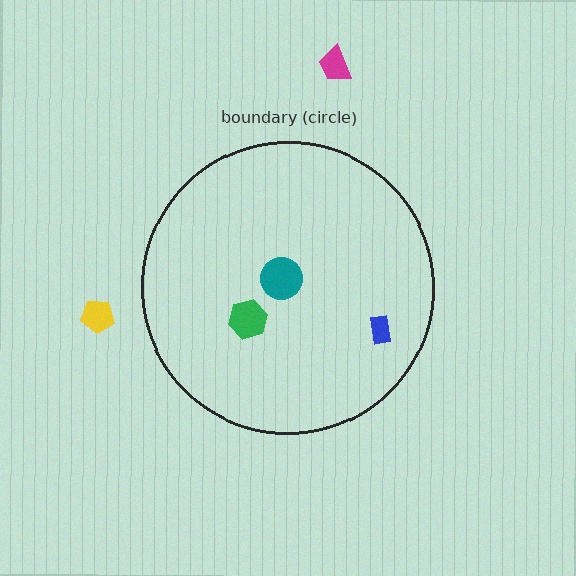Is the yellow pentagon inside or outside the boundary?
Outside.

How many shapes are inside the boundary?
3 inside, 2 outside.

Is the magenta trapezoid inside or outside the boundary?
Outside.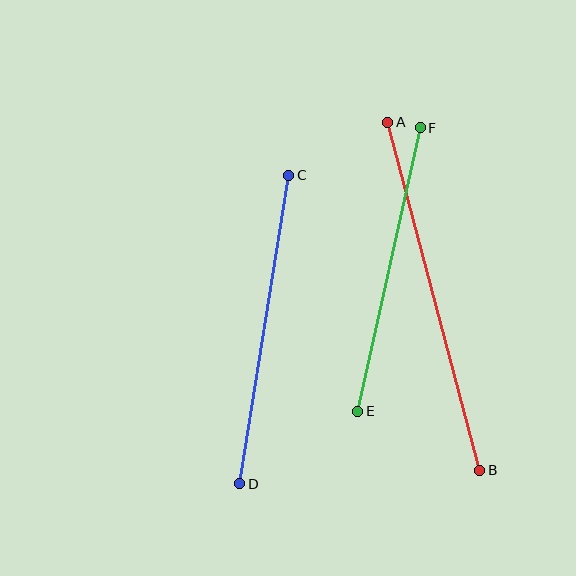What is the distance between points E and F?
The distance is approximately 290 pixels.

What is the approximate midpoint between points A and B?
The midpoint is at approximately (434, 296) pixels.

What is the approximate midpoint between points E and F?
The midpoint is at approximately (389, 269) pixels.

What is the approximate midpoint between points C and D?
The midpoint is at approximately (264, 330) pixels.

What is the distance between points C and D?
The distance is approximately 312 pixels.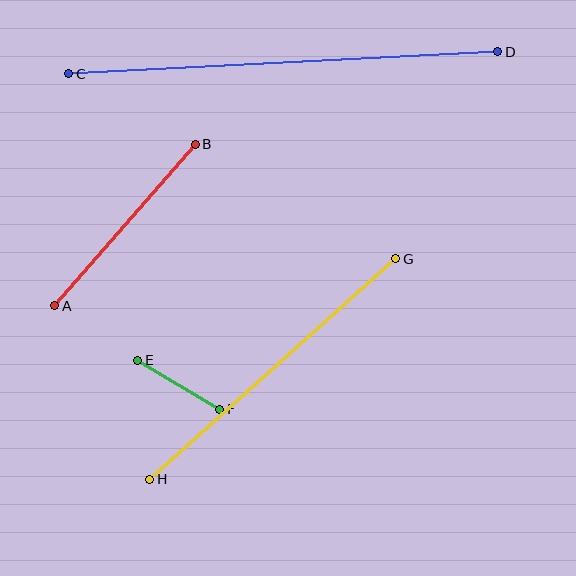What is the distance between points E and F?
The distance is approximately 95 pixels.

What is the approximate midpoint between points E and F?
The midpoint is at approximately (179, 385) pixels.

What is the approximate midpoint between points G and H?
The midpoint is at approximately (273, 369) pixels.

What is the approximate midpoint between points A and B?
The midpoint is at approximately (125, 225) pixels.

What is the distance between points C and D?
The distance is approximately 430 pixels.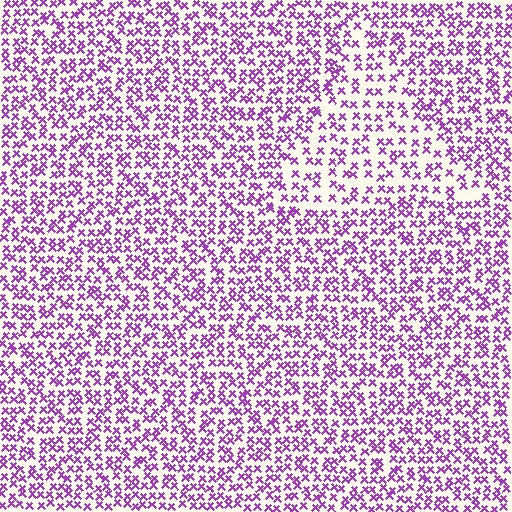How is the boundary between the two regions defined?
The boundary is defined by a change in element density (approximately 1.6x ratio). All elements are the same color, size, and shape.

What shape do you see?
I see a triangle.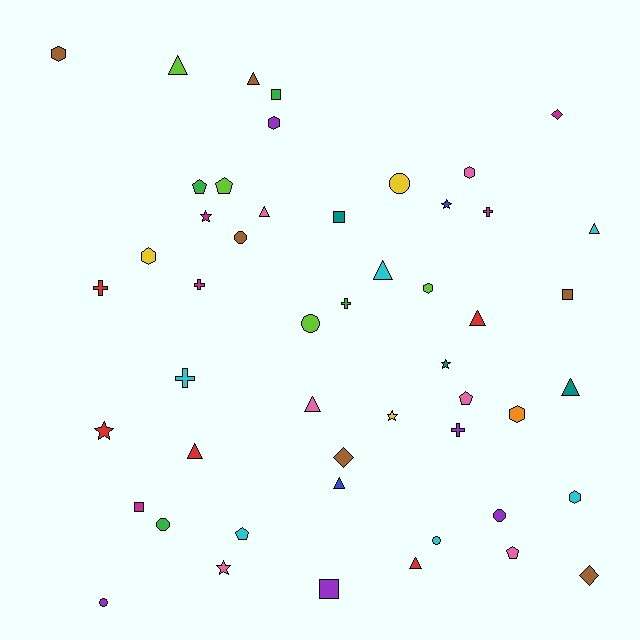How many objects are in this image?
There are 50 objects.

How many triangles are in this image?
There are 11 triangles.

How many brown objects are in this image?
There are 6 brown objects.